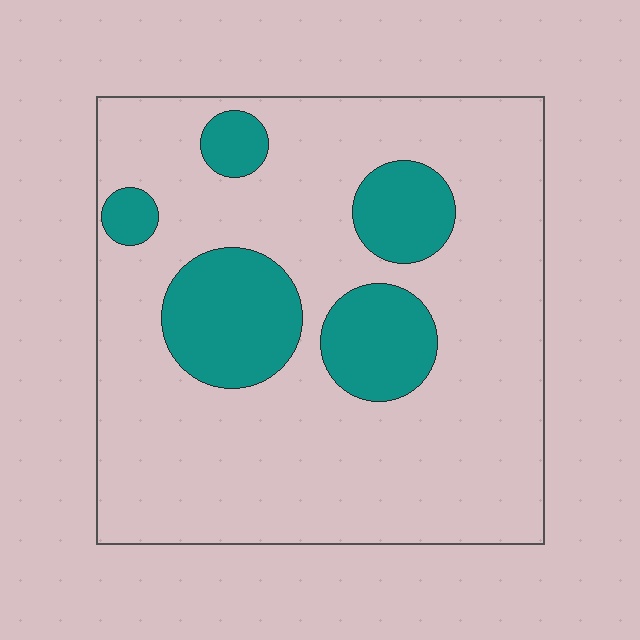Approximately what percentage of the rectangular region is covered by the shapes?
Approximately 20%.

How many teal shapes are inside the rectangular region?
5.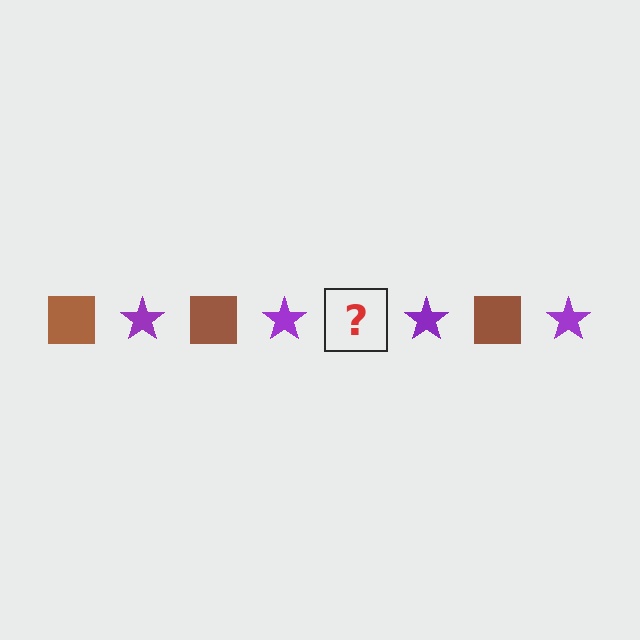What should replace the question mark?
The question mark should be replaced with a brown square.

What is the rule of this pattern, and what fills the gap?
The rule is that the pattern alternates between brown square and purple star. The gap should be filled with a brown square.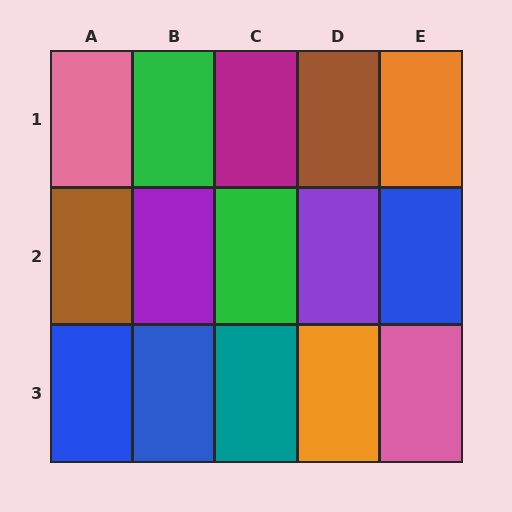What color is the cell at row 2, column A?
Brown.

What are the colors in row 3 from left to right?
Blue, blue, teal, orange, pink.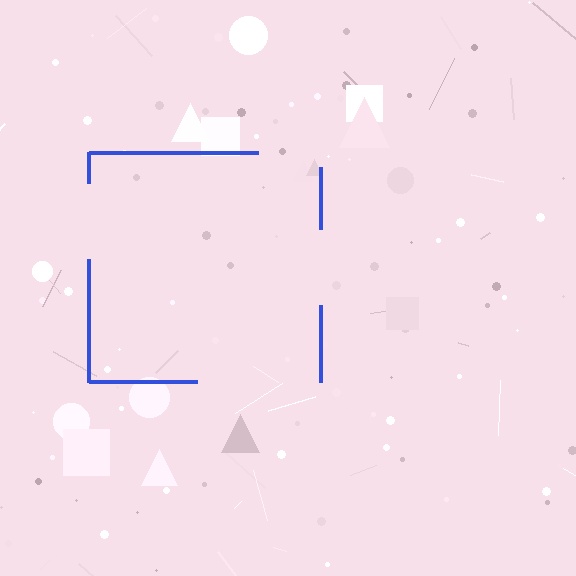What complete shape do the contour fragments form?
The contour fragments form a square.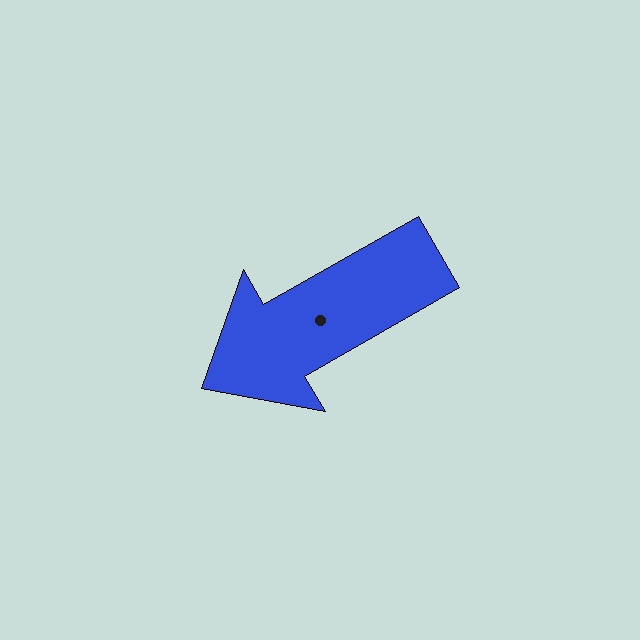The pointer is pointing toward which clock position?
Roughly 8 o'clock.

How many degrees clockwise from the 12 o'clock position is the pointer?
Approximately 240 degrees.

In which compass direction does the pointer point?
Southwest.